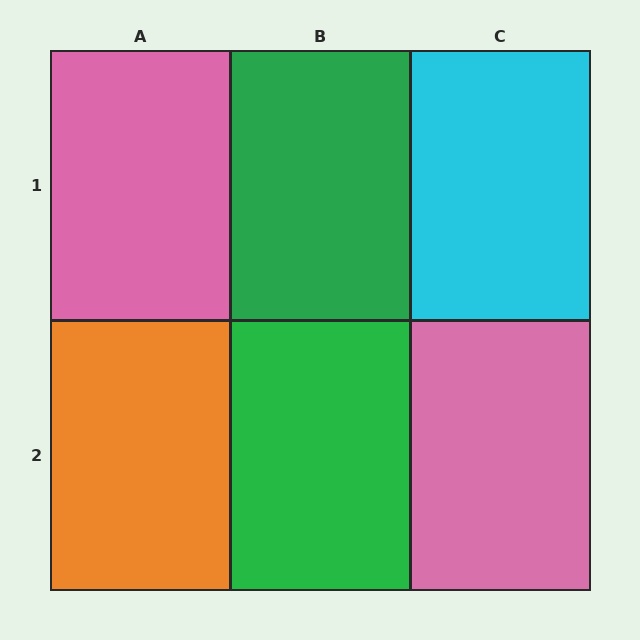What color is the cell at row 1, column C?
Cyan.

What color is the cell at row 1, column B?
Green.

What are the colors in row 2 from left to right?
Orange, green, pink.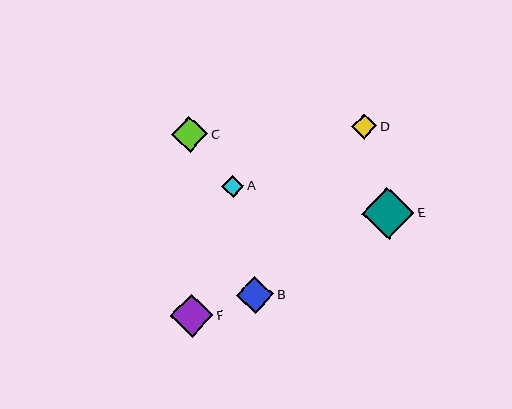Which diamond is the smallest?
Diamond A is the smallest with a size of approximately 22 pixels.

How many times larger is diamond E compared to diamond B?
Diamond E is approximately 1.4 times the size of diamond B.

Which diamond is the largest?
Diamond E is the largest with a size of approximately 52 pixels.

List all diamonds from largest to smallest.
From largest to smallest: E, F, B, C, D, A.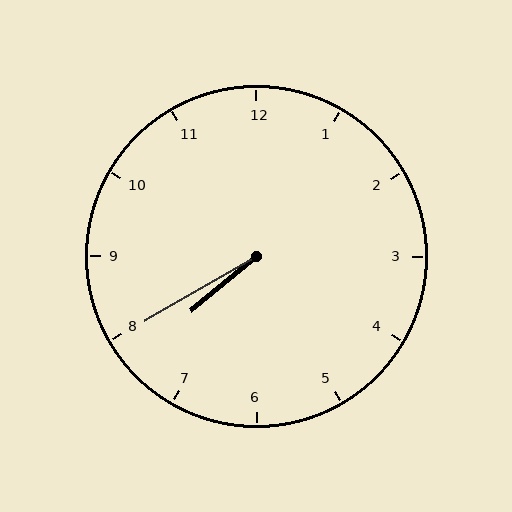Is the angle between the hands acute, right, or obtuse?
It is acute.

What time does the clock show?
7:40.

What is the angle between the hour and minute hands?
Approximately 10 degrees.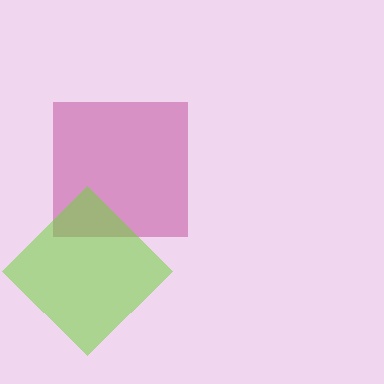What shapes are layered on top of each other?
The layered shapes are: a magenta square, a lime diamond.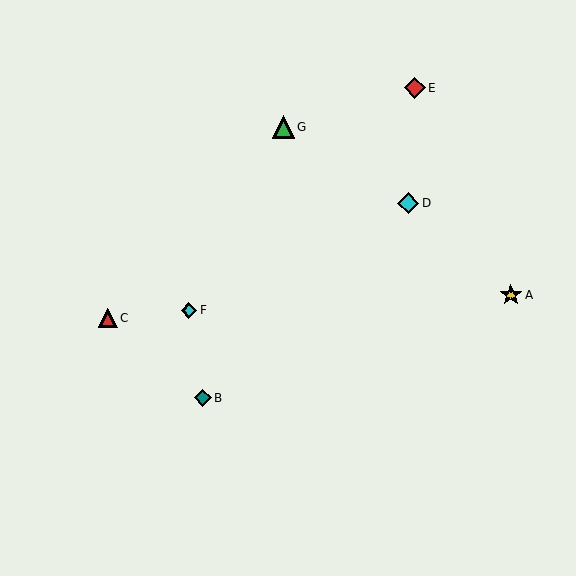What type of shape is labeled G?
Shape G is a green triangle.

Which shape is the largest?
The green triangle (labeled G) is the largest.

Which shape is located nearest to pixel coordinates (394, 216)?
The cyan diamond (labeled D) at (408, 203) is nearest to that location.